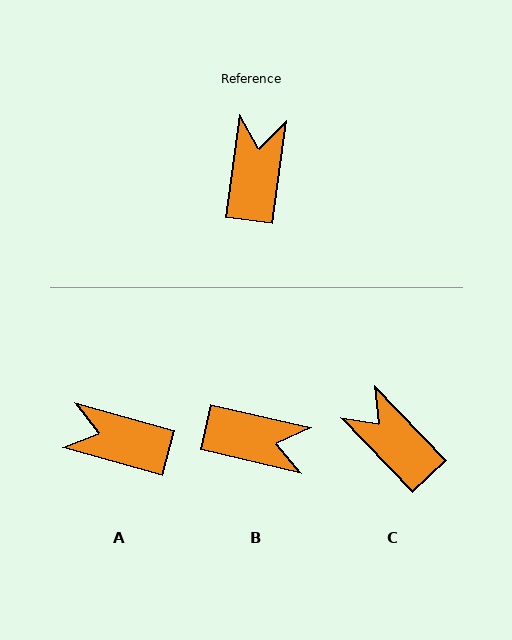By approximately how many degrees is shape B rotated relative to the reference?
Approximately 95 degrees clockwise.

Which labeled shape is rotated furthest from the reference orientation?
B, about 95 degrees away.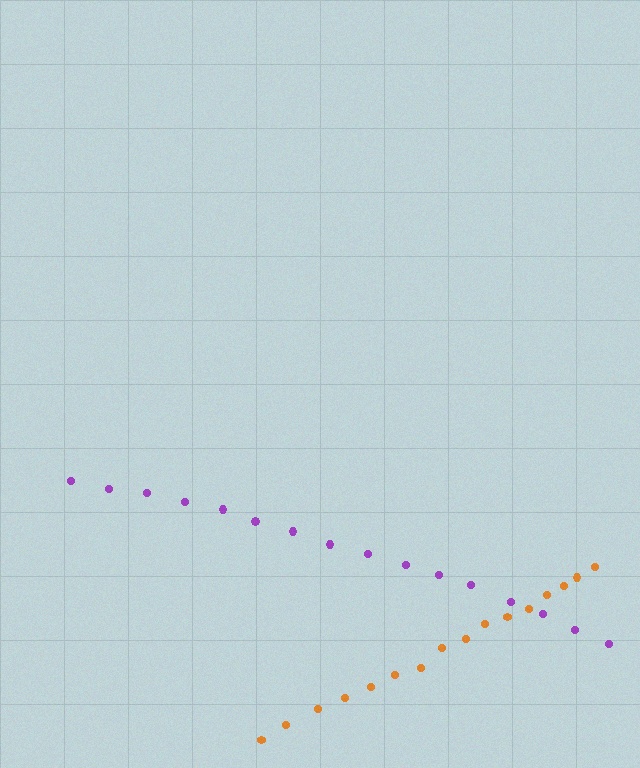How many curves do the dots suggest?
There are 2 distinct paths.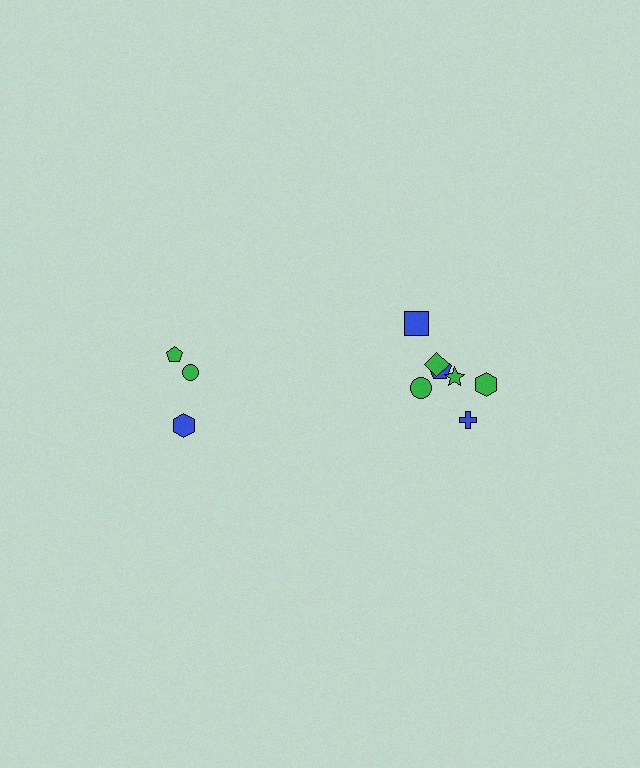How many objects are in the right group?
There are 7 objects.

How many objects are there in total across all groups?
There are 10 objects.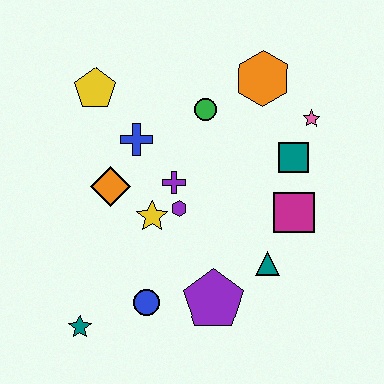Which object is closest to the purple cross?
The purple hexagon is closest to the purple cross.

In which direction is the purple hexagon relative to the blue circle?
The purple hexagon is above the blue circle.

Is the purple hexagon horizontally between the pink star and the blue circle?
Yes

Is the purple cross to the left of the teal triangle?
Yes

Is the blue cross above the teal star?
Yes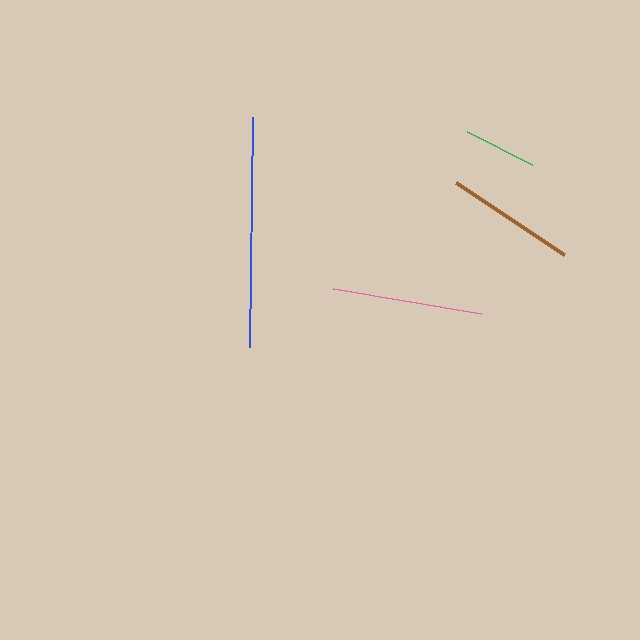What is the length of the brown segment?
The brown segment is approximately 130 pixels long.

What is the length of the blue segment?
The blue segment is approximately 230 pixels long.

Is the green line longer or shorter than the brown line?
The brown line is longer than the green line.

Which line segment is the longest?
The blue line is the longest at approximately 230 pixels.